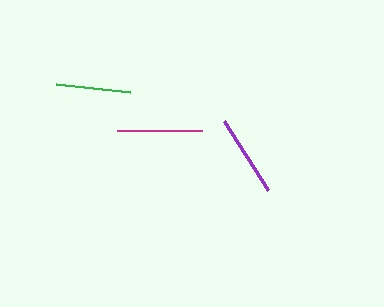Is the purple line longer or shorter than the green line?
The purple line is longer than the green line.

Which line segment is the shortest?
The green line is the shortest at approximately 74 pixels.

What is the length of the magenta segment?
The magenta segment is approximately 86 pixels long.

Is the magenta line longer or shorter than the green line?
The magenta line is longer than the green line.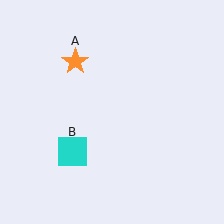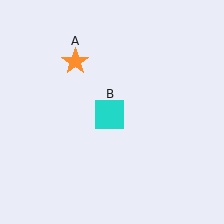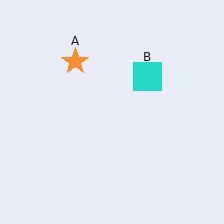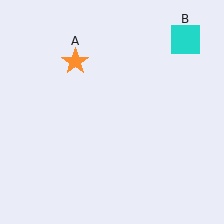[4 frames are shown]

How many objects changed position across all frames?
1 object changed position: cyan square (object B).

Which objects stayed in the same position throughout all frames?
Orange star (object A) remained stationary.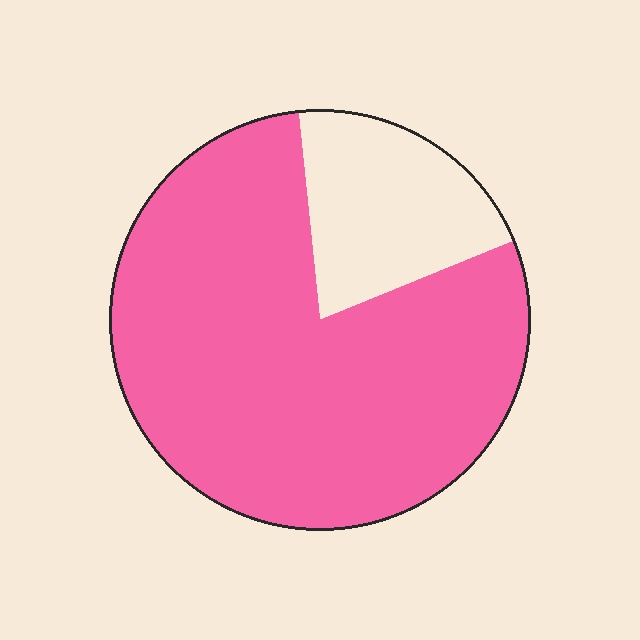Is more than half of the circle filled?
Yes.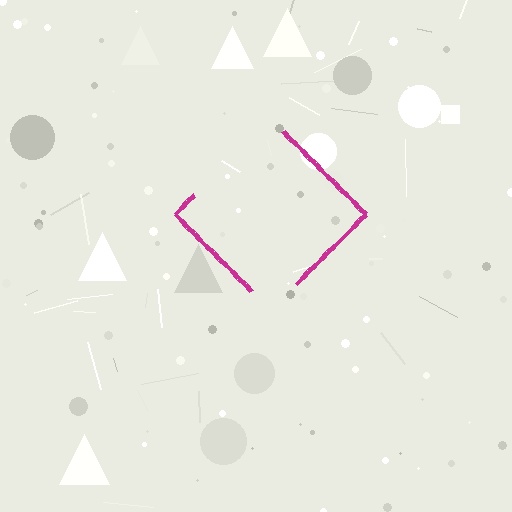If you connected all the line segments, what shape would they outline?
They would outline a diamond.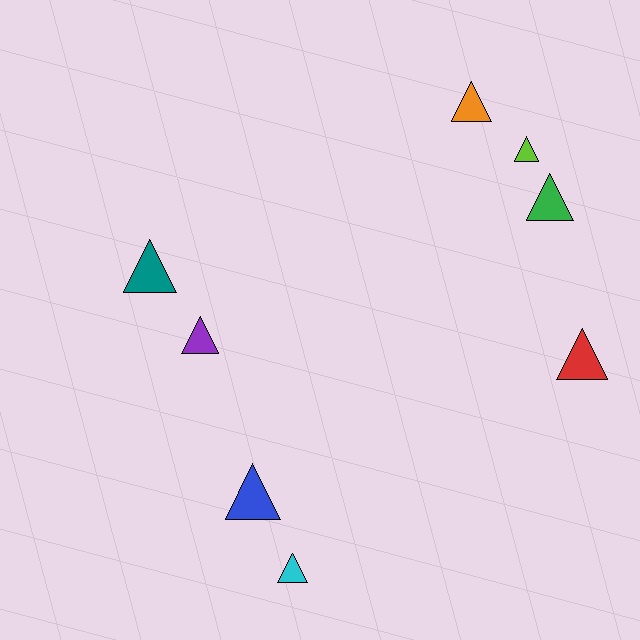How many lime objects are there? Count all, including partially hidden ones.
There is 1 lime object.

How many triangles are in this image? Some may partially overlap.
There are 8 triangles.